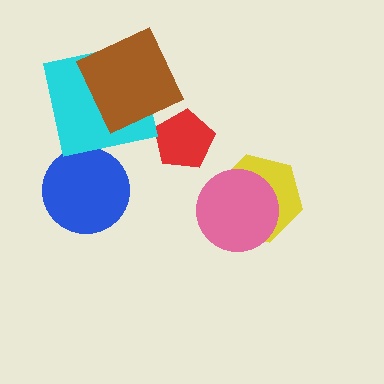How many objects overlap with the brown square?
1 object overlaps with the brown square.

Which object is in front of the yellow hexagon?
The pink circle is in front of the yellow hexagon.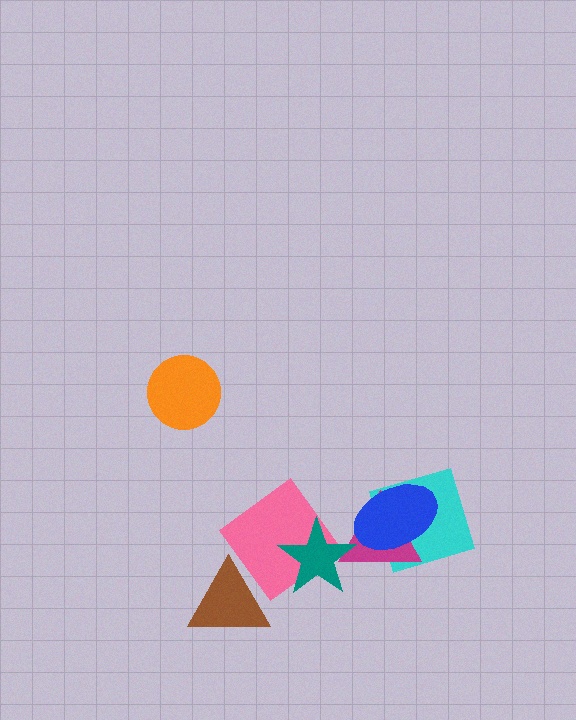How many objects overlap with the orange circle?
0 objects overlap with the orange circle.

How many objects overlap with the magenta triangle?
3 objects overlap with the magenta triangle.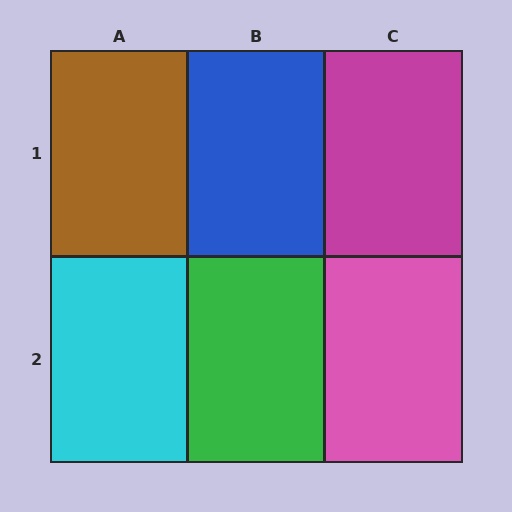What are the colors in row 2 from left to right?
Cyan, green, pink.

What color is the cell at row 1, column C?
Magenta.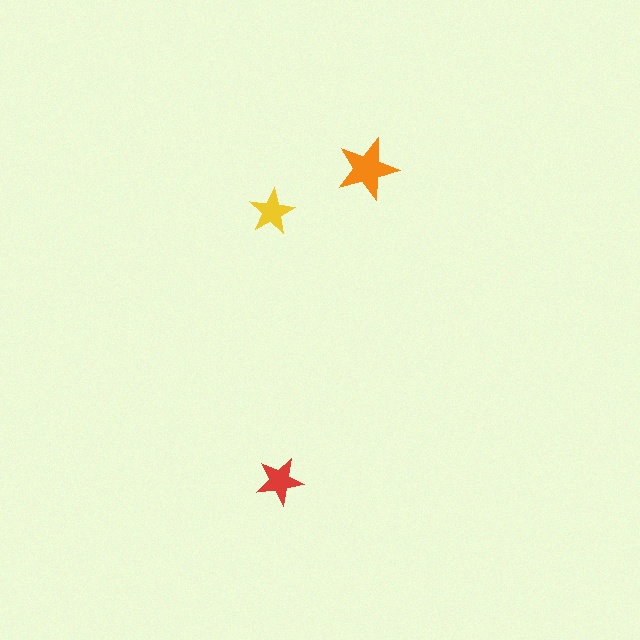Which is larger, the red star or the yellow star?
The red one.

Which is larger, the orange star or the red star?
The orange one.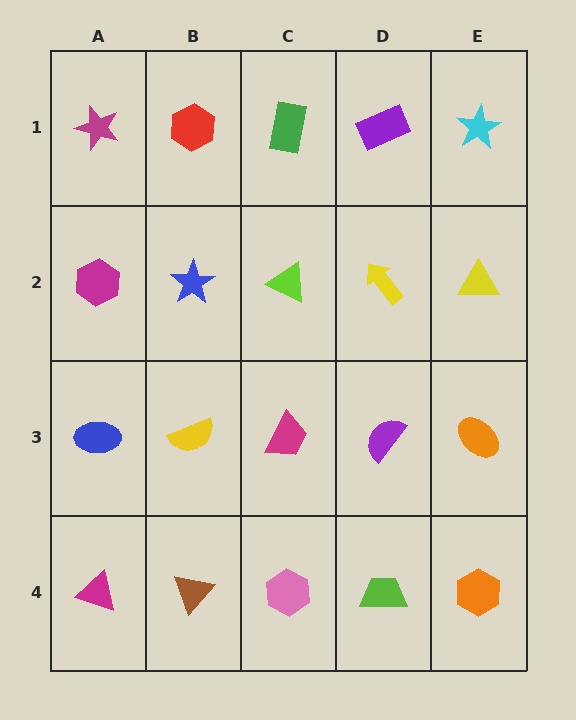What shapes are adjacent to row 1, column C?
A lime triangle (row 2, column C), a red hexagon (row 1, column B), a purple rectangle (row 1, column D).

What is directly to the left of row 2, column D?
A lime triangle.